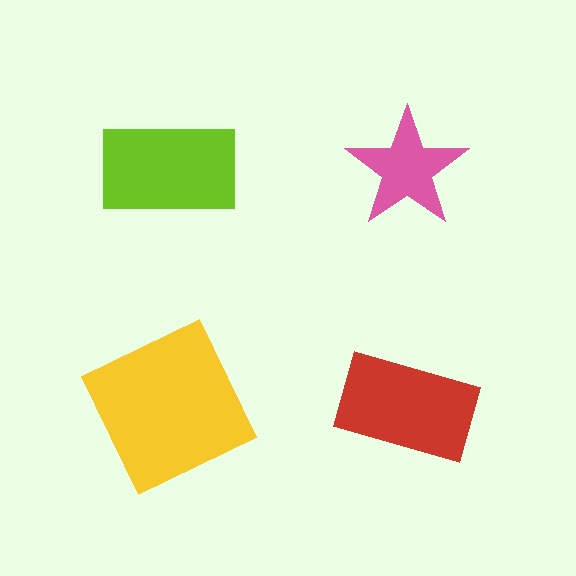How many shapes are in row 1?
2 shapes.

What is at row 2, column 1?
A yellow square.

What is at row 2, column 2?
A red rectangle.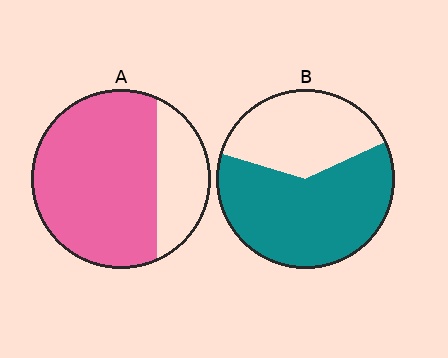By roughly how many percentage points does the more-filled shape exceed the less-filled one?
By roughly 15 percentage points (A over B).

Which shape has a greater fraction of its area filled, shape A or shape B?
Shape A.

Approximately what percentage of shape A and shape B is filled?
A is approximately 75% and B is approximately 60%.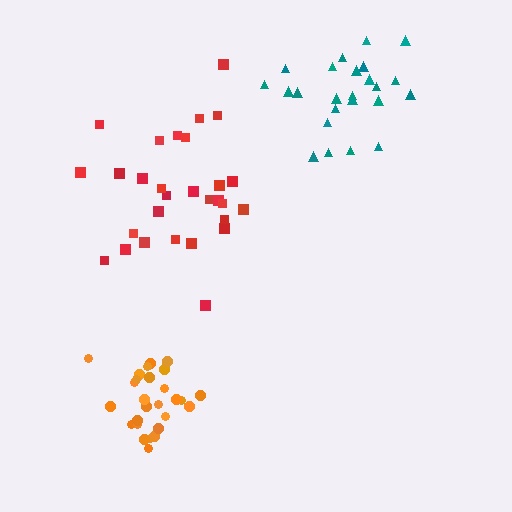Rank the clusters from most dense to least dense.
orange, teal, red.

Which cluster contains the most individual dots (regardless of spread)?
Red (29).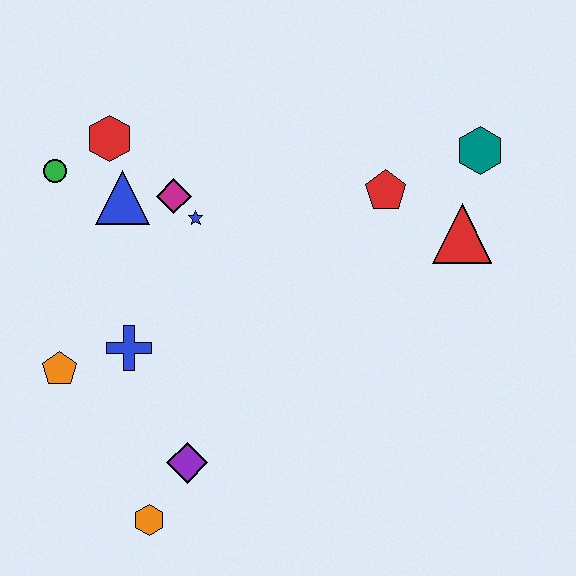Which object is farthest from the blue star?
The orange hexagon is farthest from the blue star.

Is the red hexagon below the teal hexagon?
No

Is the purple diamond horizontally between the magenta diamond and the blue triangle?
No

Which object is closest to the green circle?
The red hexagon is closest to the green circle.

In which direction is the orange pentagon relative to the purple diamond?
The orange pentagon is to the left of the purple diamond.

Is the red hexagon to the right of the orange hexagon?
No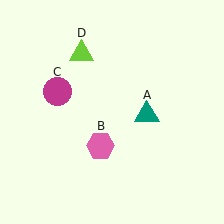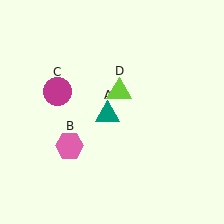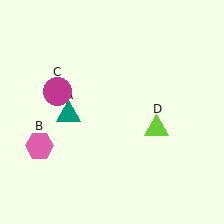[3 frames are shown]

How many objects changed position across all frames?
3 objects changed position: teal triangle (object A), pink hexagon (object B), lime triangle (object D).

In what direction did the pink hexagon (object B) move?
The pink hexagon (object B) moved left.